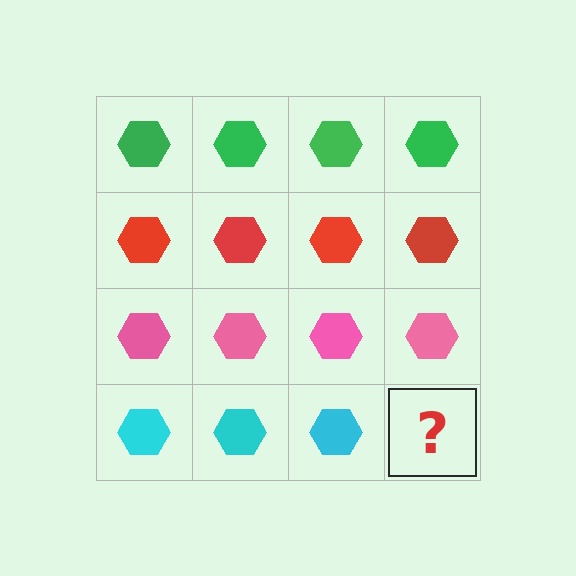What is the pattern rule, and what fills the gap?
The rule is that each row has a consistent color. The gap should be filled with a cyan hexagon.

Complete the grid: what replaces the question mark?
The question mark should be replaced with a cyan hexagon.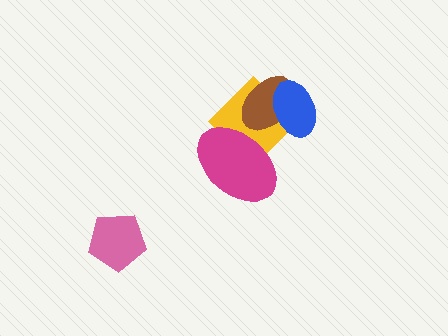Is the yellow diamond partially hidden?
Yes, it is partially covered by another shape.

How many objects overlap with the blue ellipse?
2 objects overlap with the blue ellipse.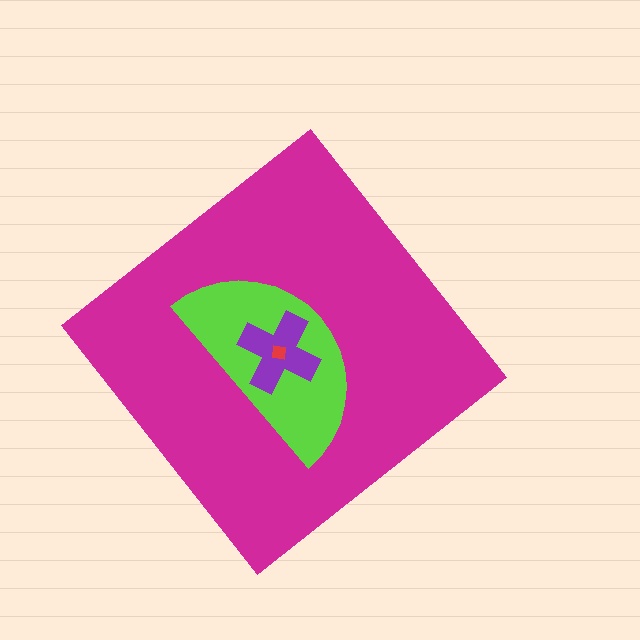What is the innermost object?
The red square.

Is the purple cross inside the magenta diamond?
Yes.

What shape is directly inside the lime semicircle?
The purple cross.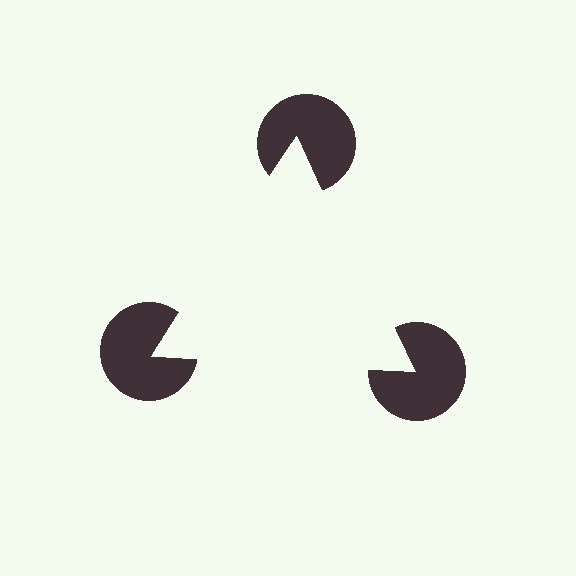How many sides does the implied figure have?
3 sides.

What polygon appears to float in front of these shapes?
An illusory triangle — its edges are inferred from the aligned wedge cuts in the pac-man discs, not physically drawn.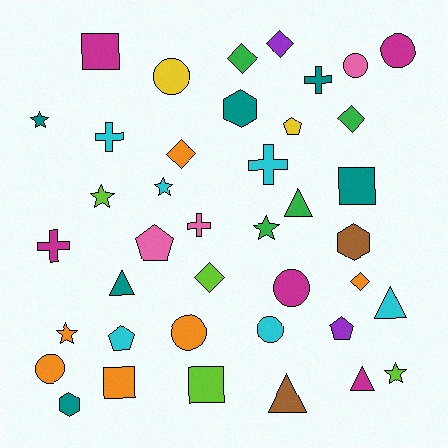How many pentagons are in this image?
There are 4 pentagons.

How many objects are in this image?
There are 40 objects.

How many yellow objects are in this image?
There are 2 yellow objects.